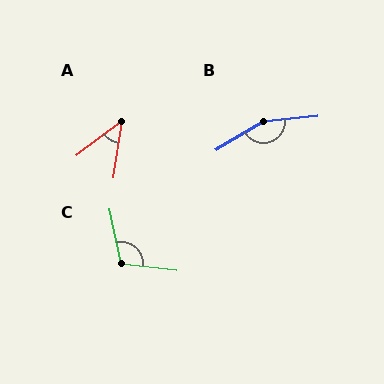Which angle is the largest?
B, at approximately 156 degrees.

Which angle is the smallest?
A, at approximately 44 degrees.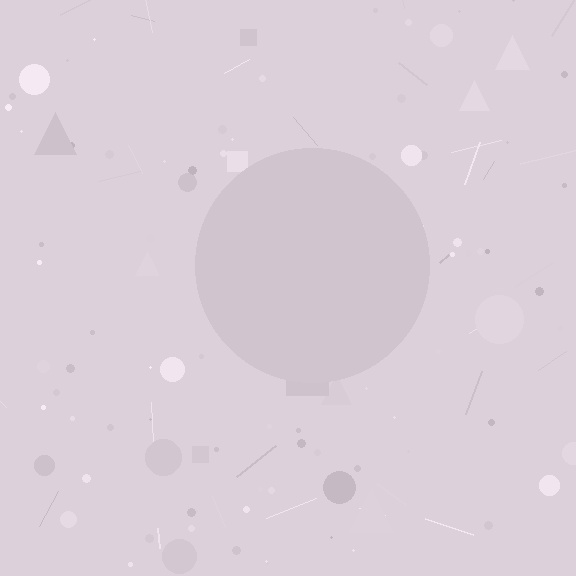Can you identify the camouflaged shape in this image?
The camouflaged shape is a circle.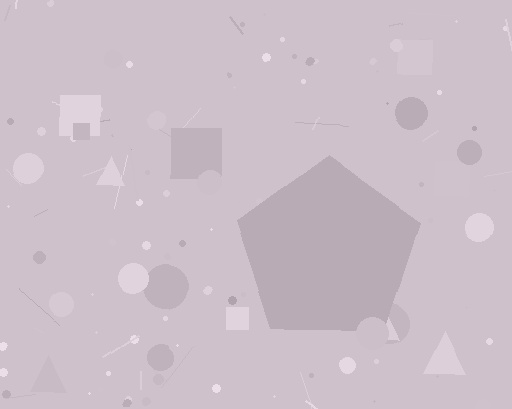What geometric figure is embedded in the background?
A pentagon is embedded in the background.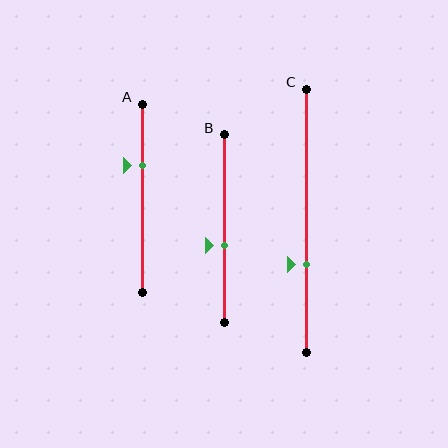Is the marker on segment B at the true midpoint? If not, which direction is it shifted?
No, the marker on segment B is shifted downward by about 9% of the segment length.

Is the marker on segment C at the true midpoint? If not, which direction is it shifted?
No, the marker on segment C is shifted downward by about 17% of the segment length.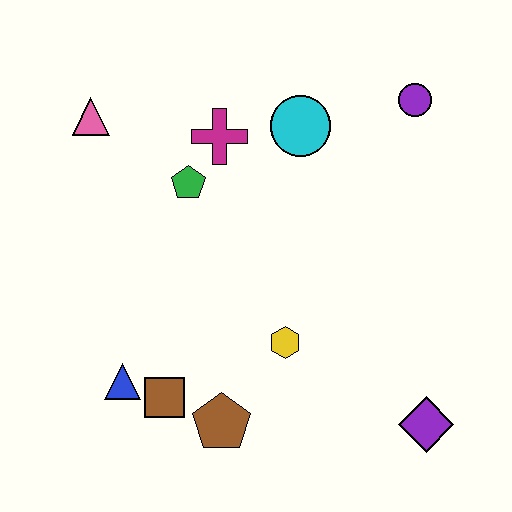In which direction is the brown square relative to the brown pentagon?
The brown square is to the left of the brown pentagon.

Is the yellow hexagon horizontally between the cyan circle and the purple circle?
No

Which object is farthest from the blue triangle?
The purple circle is farthest from the blue triangle.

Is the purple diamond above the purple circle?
No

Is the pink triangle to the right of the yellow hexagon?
No